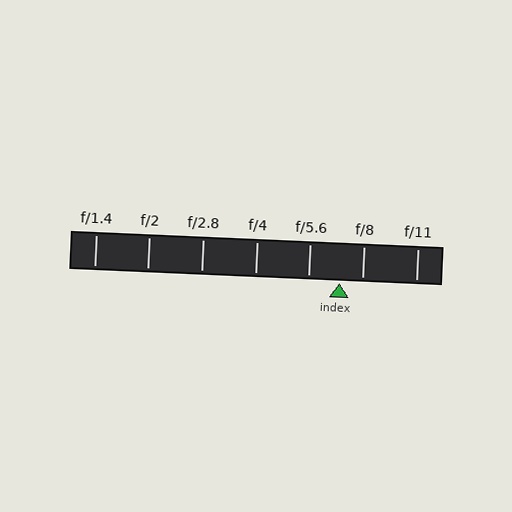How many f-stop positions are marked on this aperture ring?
There are 7 f-stop positions marked.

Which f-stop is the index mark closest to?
The index mark is closest to f/8.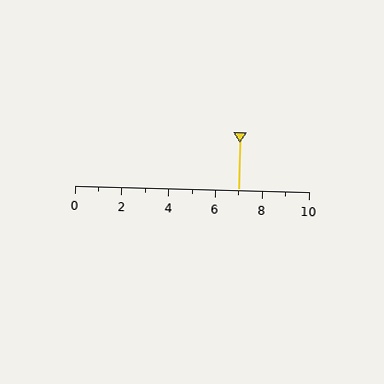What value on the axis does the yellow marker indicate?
The marker indicates approximately 7.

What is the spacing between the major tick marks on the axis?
The major ticks are spaced 2 apart.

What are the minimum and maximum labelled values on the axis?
The axis runs from 0 to 10.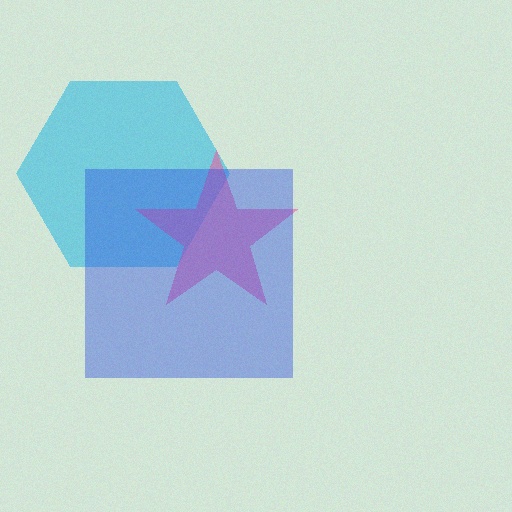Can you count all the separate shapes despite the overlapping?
Yes, there are 3 separate shapes.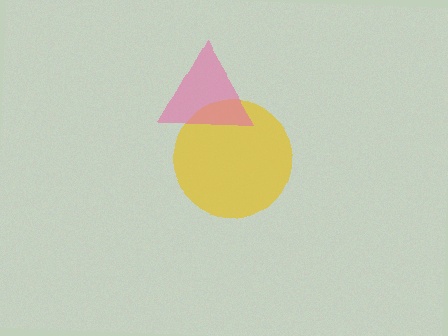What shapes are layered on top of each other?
The layered shapes are: a yellow circle, a pink triangle.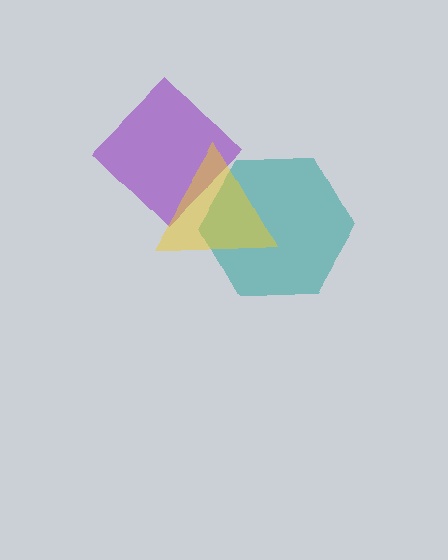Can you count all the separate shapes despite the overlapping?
Yes, there are 3 separate shapes.